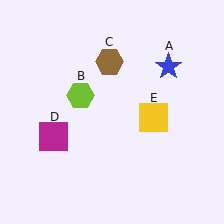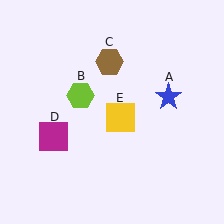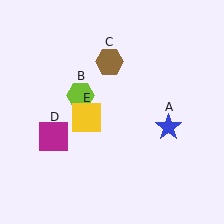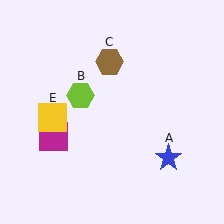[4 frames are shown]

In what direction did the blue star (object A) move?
The blue star (object A) moved down.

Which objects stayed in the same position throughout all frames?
Lime hexagon (object B) and brown hexagon (object C) and magenta square (object D) remained stationary.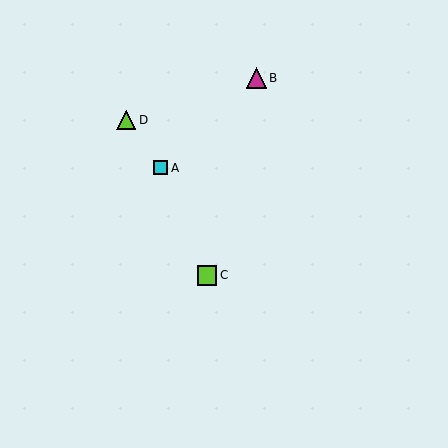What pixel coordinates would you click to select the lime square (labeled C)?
Click at (207, 275) to select the lime square C.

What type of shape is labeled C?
Shape C is a lime square.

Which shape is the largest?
The magenta triangle (labeled B) is the largest.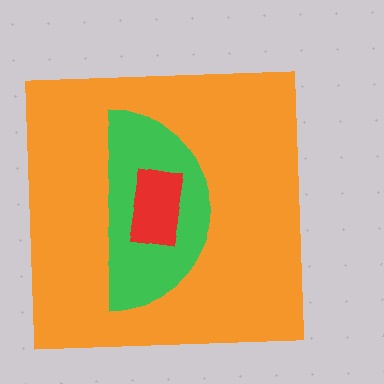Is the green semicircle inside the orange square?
Yes.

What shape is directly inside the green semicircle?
The red rectangle.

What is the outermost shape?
The orange square.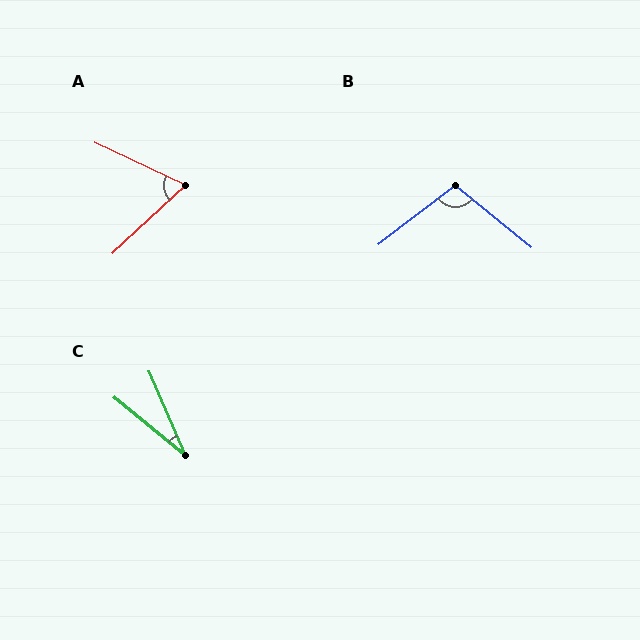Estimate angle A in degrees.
Approximately 68 degrees.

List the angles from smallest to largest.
C (28°), A (68°), B (103°).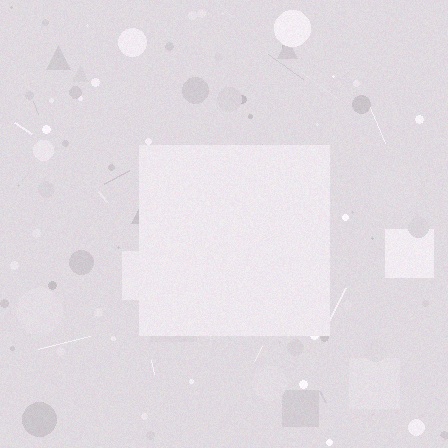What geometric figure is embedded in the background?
A square is embedded in the background.